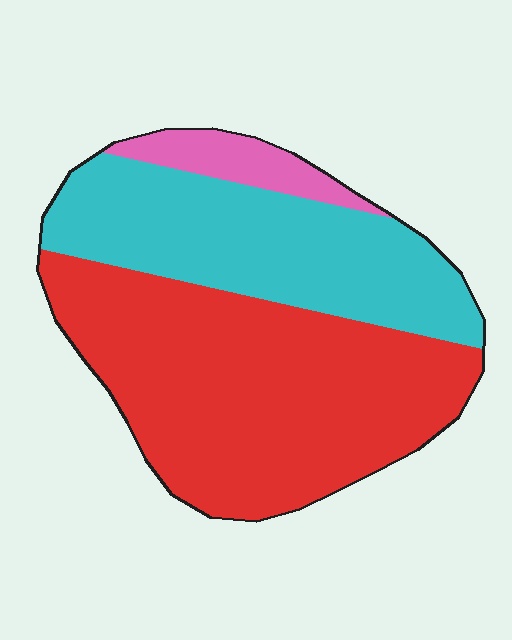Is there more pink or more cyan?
Cyan.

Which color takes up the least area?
Pink, at roughly 10%.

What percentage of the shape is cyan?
Cyan covers roughly 35% of the shape.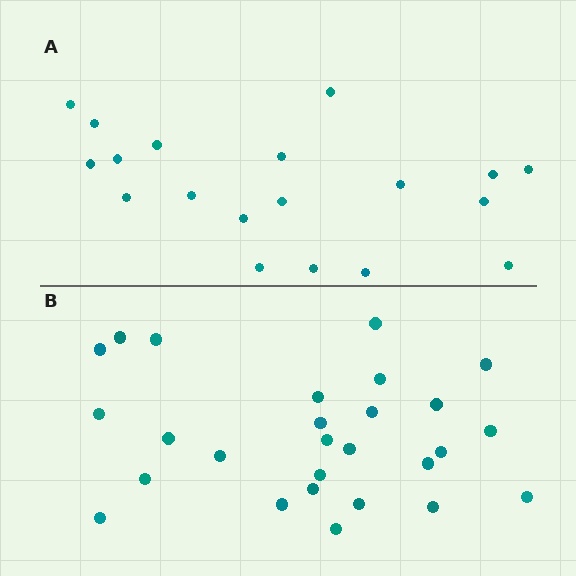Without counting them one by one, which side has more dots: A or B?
Region B (the bottom region) has more dots.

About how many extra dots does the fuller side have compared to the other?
Region B has roughly 8 or so more dots than region A.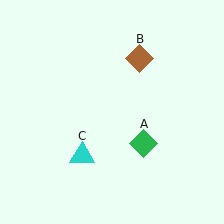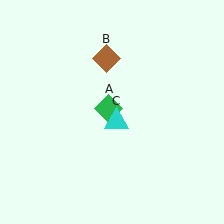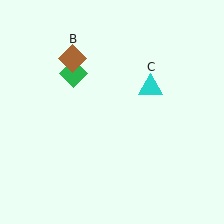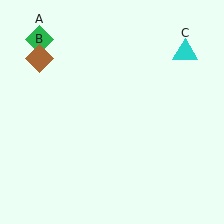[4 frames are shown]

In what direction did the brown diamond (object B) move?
The brown diamond (object B) moved left.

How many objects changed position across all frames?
3 objects changed position: green diamond (object A), brown diamond (object B), cyan triangle (object C).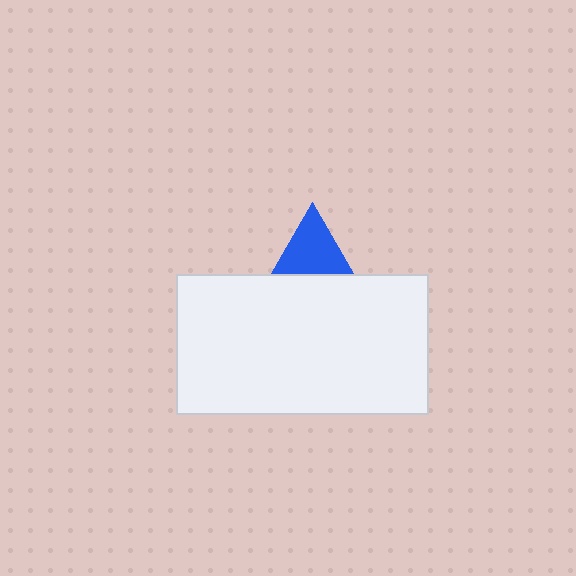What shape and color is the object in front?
The object in front is a white rectangle.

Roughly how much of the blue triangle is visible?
A small part of it is visible (roughly 41%).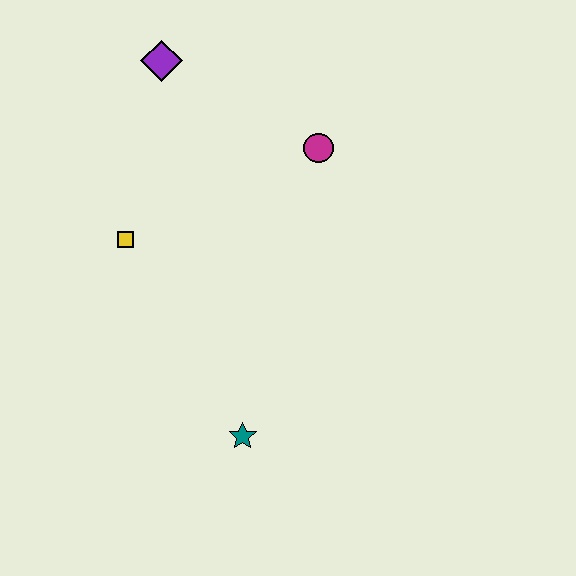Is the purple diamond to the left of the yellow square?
No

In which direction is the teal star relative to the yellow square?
The teal star is below the yellow square.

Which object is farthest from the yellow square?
The teal star is farthest from the yellow square.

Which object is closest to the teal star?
The yellow square is closest to the teal star.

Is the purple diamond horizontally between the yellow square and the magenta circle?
Yes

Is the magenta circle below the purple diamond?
Yes